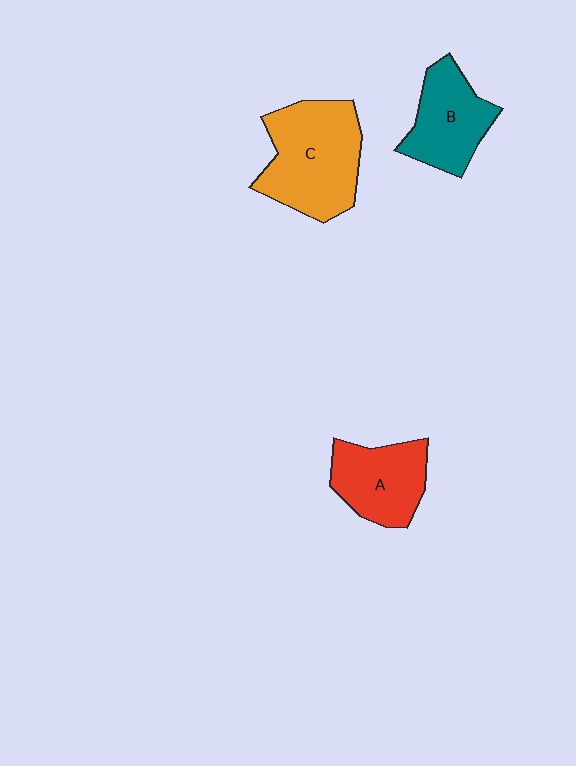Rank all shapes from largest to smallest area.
From largest to smallest: C (orange), B (teal), A (red).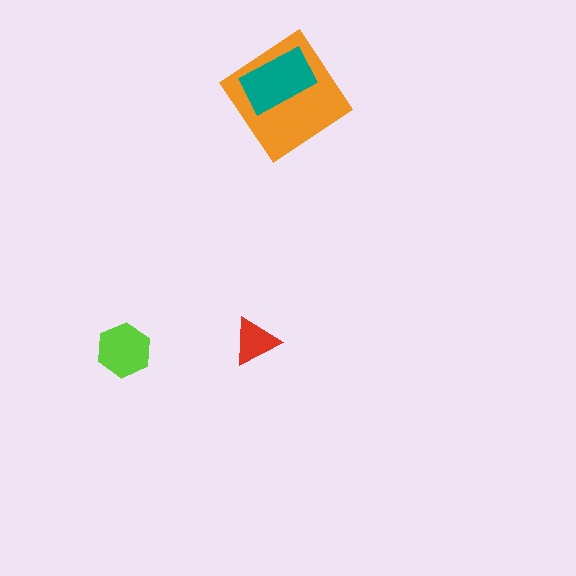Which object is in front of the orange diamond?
The teal rectangle is in front of the orange diamond.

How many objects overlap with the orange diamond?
1 object overlaps with the orange diamond.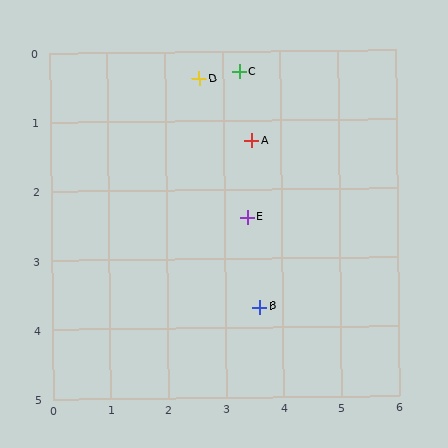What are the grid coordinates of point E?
Point E is at approximately (3.4, 2.4).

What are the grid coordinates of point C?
Point C is at approximately (3.3, 0.3).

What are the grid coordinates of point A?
Point A is at approximately (3.5, 1.3).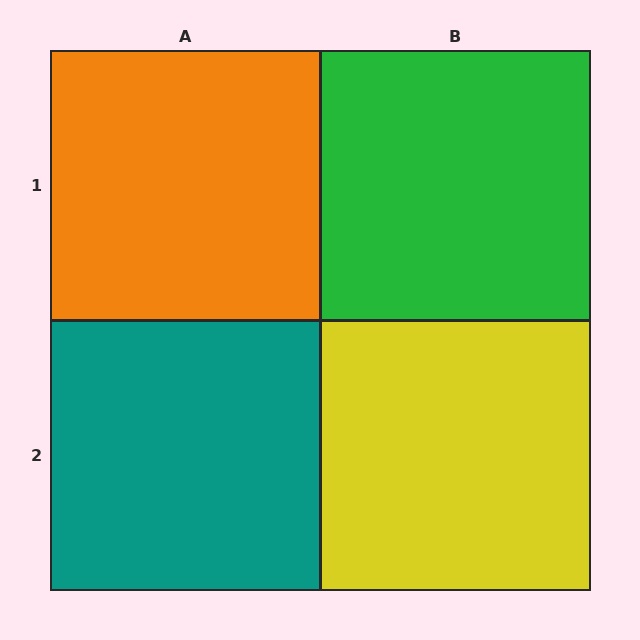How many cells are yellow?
1 cell is yellow.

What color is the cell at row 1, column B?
Green.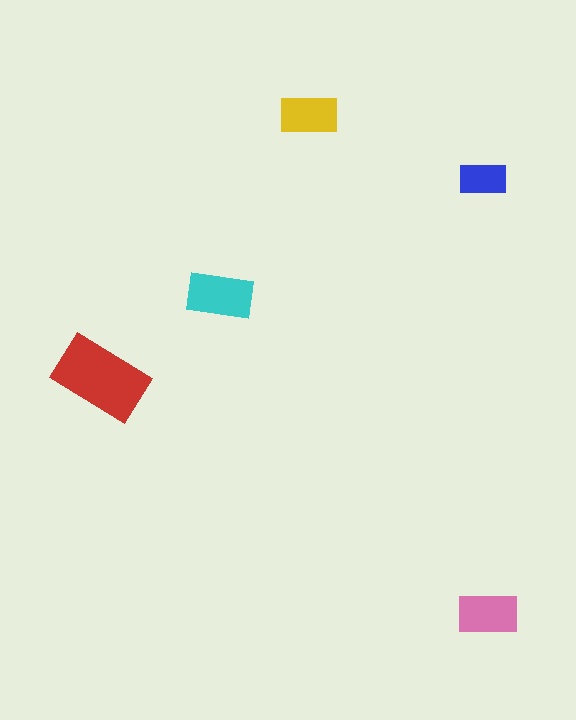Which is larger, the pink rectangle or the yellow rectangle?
The pink one.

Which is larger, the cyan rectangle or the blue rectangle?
The cyan one.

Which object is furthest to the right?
The pink rectangle is rightmost.